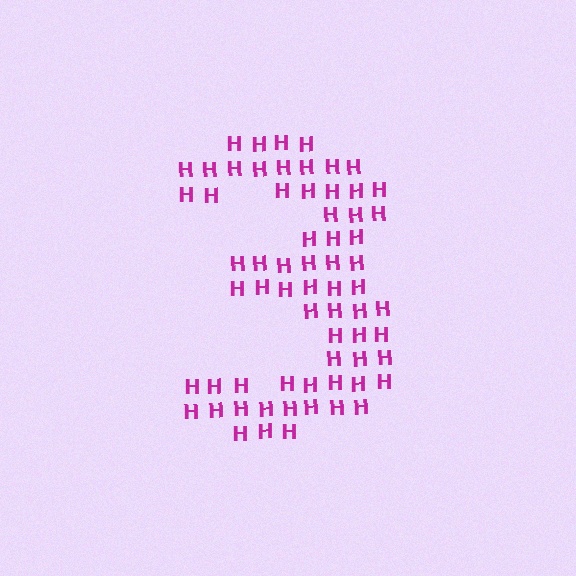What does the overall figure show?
The overall figure shows the digit 3.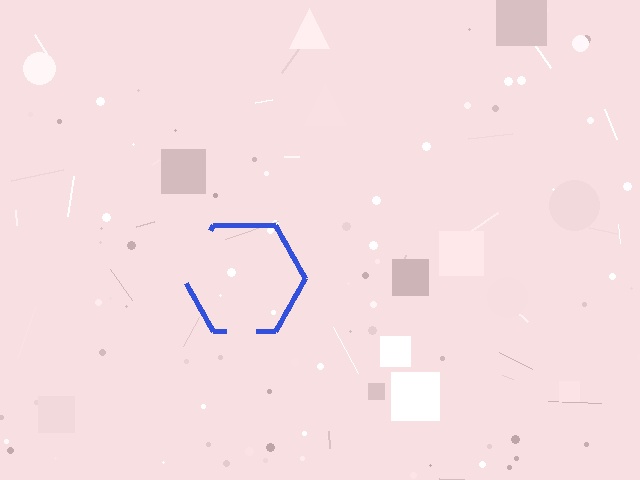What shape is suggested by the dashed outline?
The dashed outline suggests a hexagon.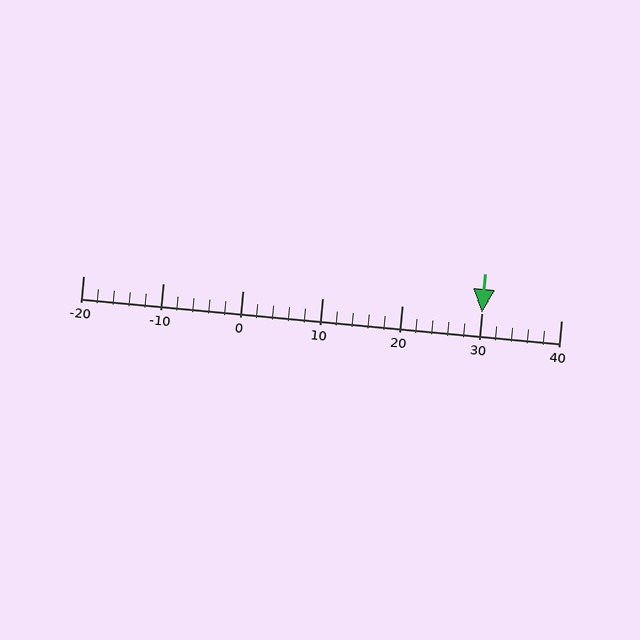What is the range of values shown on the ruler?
The ruler shows values from -20 to 40.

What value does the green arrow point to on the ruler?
The green arrow points to approximately 30.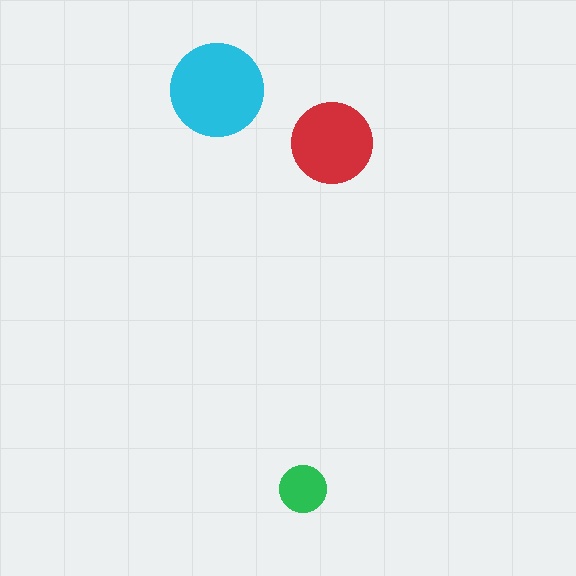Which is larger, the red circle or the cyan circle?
The cyan one.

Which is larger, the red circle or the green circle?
The red one.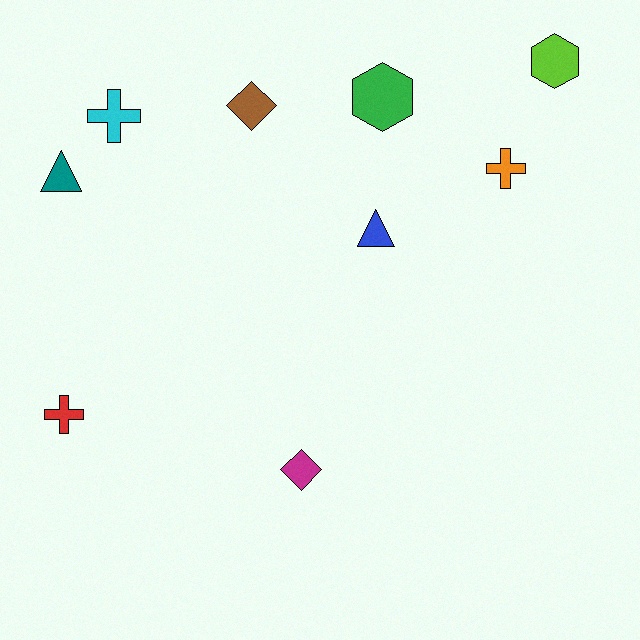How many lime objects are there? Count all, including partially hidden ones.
There is 1 lime object.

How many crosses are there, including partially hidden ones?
There are 3 crosses.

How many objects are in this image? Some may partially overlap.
There are 9 objects.